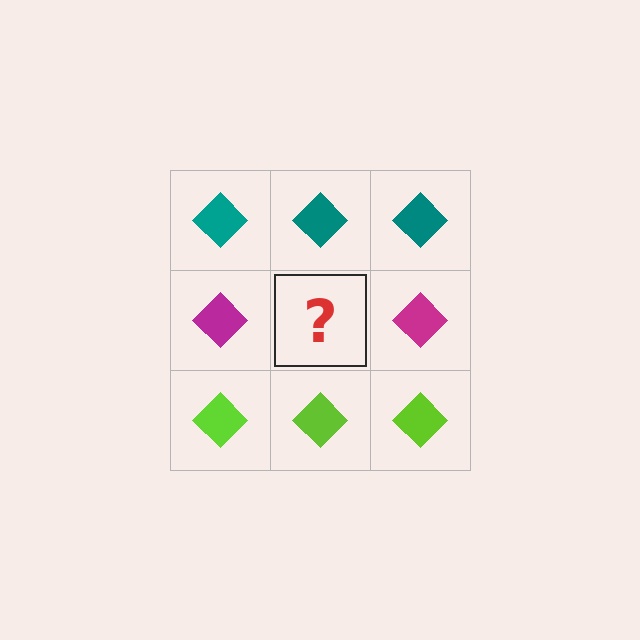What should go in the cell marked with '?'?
The missing cell should contain a magenta diamond.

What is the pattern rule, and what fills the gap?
The rule is that each row has a consistent color. The gap should be filled with a magenta diamond.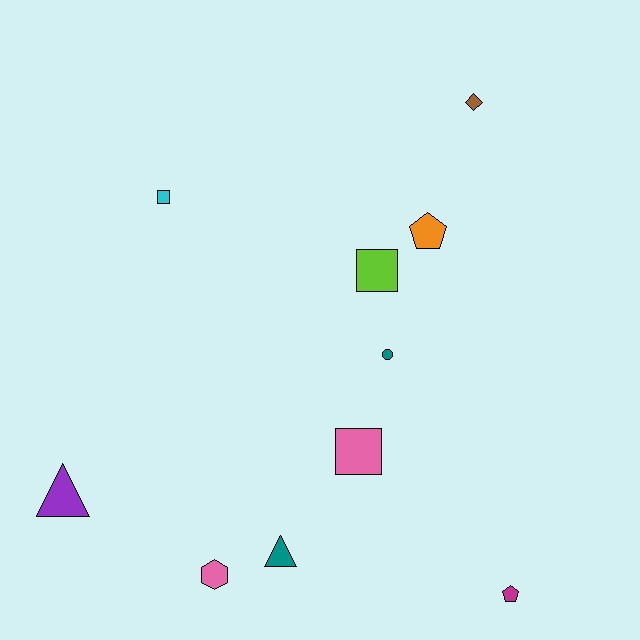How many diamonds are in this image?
There is 1 diamond.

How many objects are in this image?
There are 10 objects.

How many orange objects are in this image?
There is 1 orange object.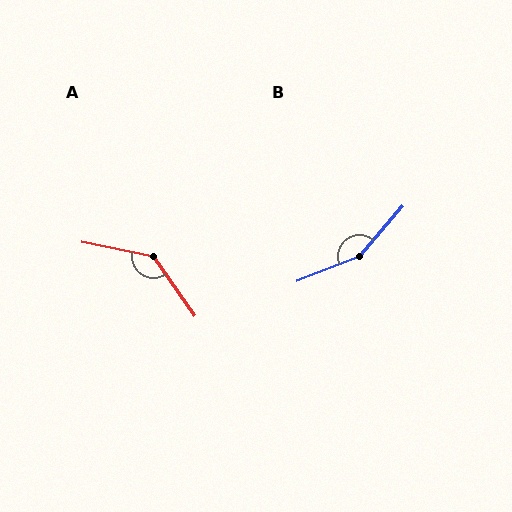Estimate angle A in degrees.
Approximately 136 degrees.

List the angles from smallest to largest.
A (136°), B (152°).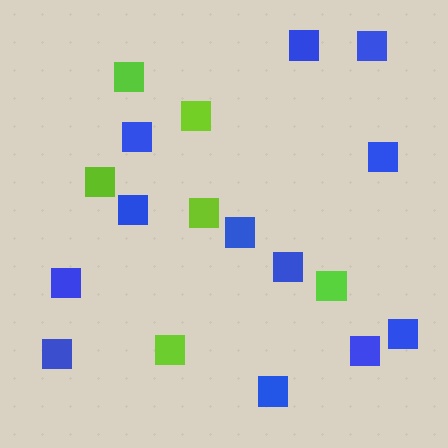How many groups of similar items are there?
There are 2 groups: one group of blue squares (12) and one group of lime squares (6).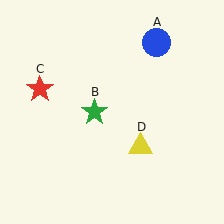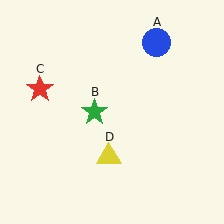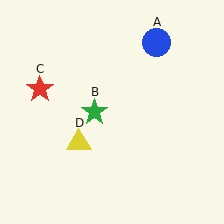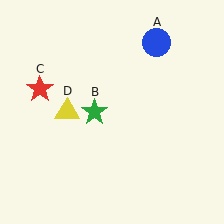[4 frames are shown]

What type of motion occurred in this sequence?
The yellow triangle (object D) rotated clockwise around the center of the scene.